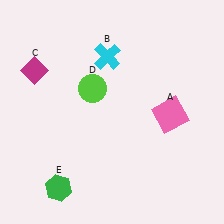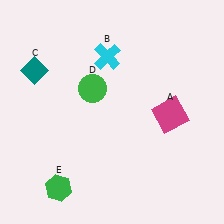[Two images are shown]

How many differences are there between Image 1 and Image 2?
There are 3 differences between the two images.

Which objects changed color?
A changed from pink to magenta. C changed from magenta to teal. D changed from lime to green.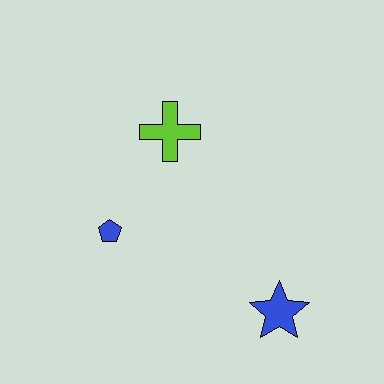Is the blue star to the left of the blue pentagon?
No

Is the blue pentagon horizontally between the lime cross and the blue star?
No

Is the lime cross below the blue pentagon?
No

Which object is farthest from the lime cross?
The blue star is farthest from the lime cross.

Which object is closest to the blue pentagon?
The lime cross is closest to the blue pentagon.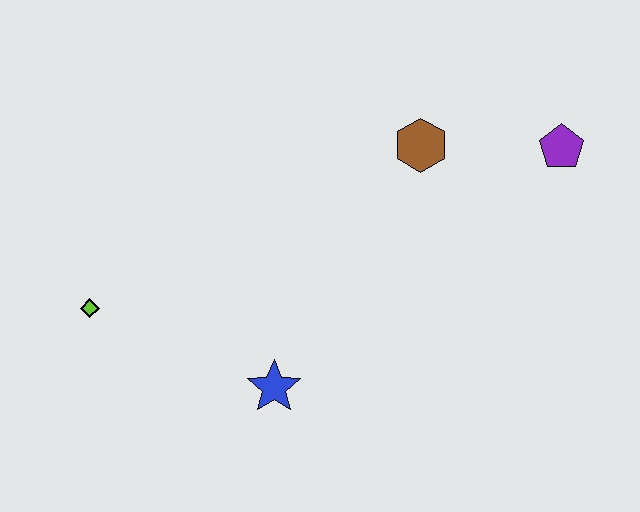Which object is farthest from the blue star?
The purple pentagon is farthest from the blue star.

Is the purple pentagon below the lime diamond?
No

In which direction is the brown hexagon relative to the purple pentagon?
The brown hexagon is to the left of the purple pentagon.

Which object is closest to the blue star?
The lime diamond is closest to the blue star.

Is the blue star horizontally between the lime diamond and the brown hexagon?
Yes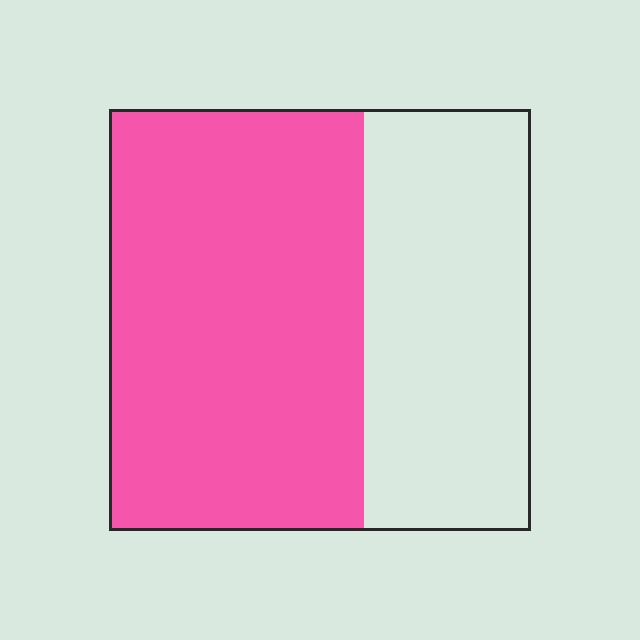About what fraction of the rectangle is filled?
About three fifths (3/5).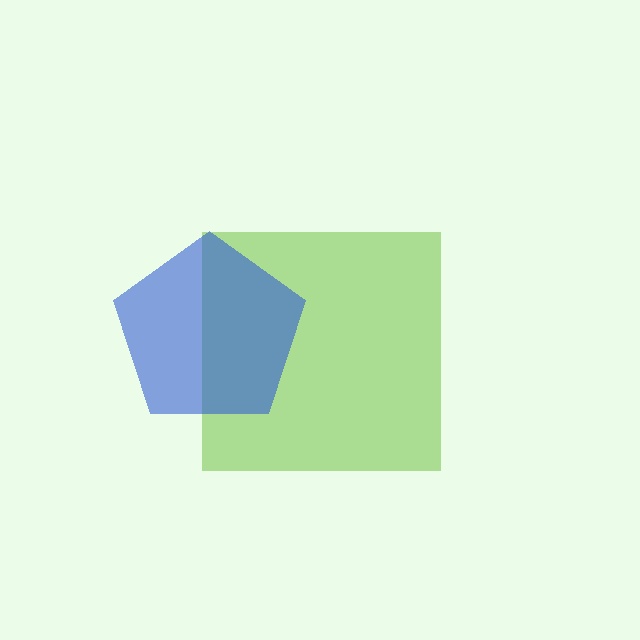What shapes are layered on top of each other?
The layered shapes are: a lime square, a blue pentagon.